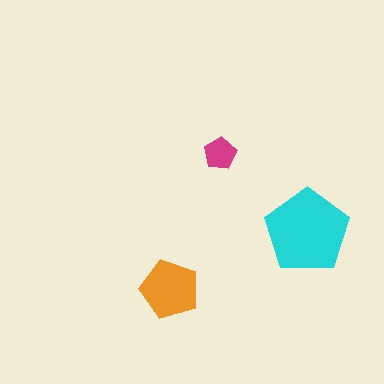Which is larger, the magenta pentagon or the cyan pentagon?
The cyan one.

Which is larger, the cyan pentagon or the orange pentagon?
The cyan one.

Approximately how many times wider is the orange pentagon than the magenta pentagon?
About 2 times wider.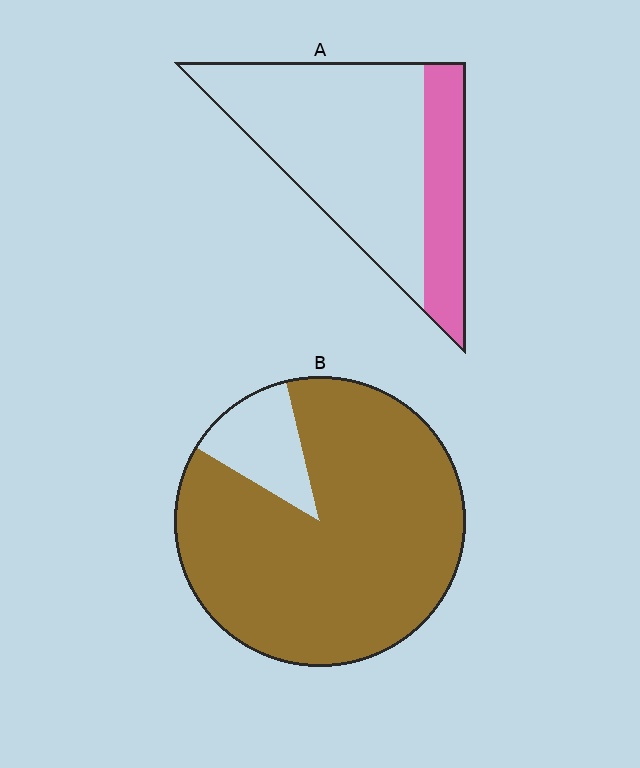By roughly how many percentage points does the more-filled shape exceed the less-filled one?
By roughly 60 percentage points (B over A).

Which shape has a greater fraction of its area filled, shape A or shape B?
Shape B.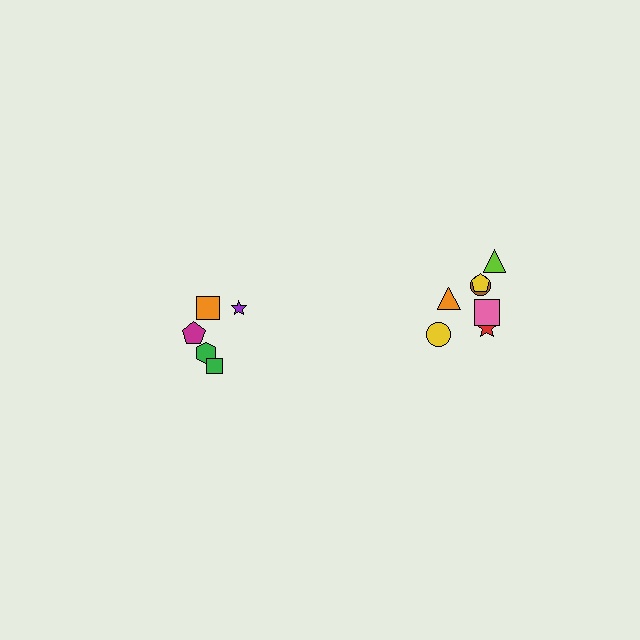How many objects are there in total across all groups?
There are 12 objects.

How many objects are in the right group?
There are 7 objects.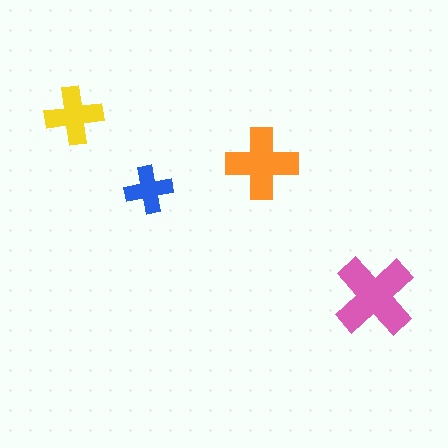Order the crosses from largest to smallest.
the pink one, the orange one, the yellow one, the blue one.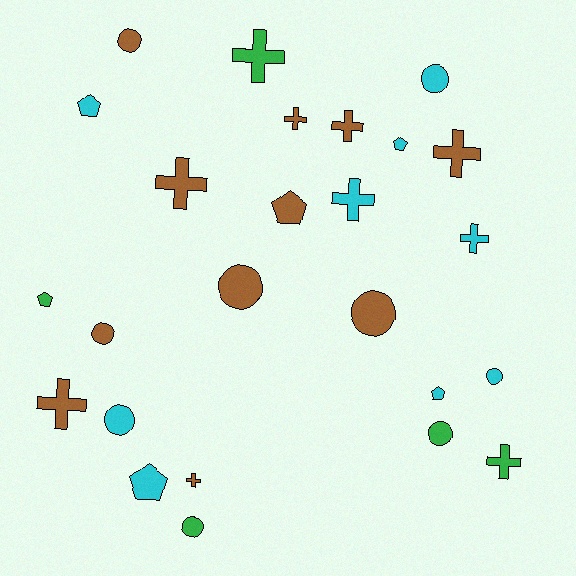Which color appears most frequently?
Brown, with 11 objects.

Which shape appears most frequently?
Cross, with 10 objects.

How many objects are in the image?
There are 25 objects.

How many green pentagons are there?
There is 1 green pentagon.